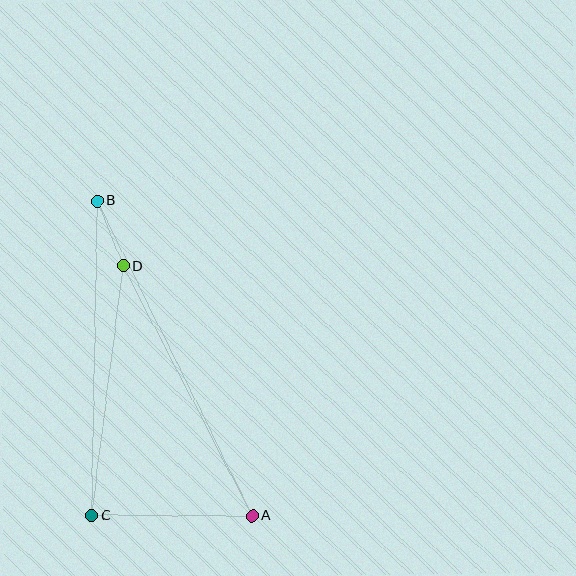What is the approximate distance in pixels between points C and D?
The distance between C and D is approximately 252 pixels.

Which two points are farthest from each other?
Points A and B are farthest from each other.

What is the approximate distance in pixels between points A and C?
The distance between A and C is approximately 161 pixels.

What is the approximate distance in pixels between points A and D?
The distance between A and D is approximately 281 pixels.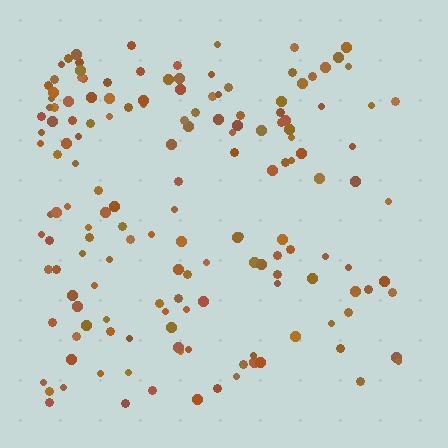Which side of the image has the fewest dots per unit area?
The right.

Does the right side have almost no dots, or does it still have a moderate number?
Still a moderate number, just noticeably fewer than the left.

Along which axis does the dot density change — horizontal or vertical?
Horizontal.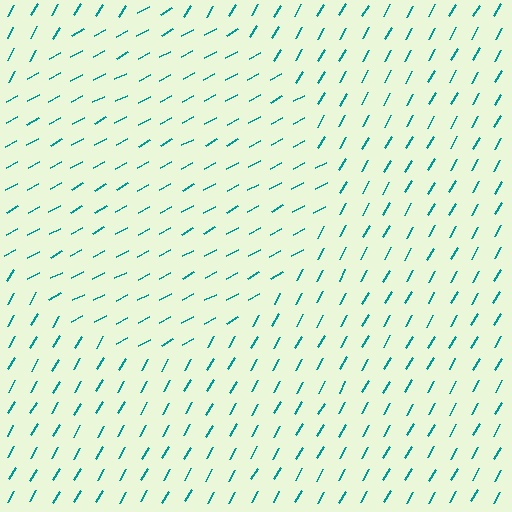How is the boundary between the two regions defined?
The boundary is defined purely by a change in line orientation (approximately 32 degrees difference). All lines are the same color and thickness.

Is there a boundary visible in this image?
Yes, there is a texture boundary formed by a change in line orientation.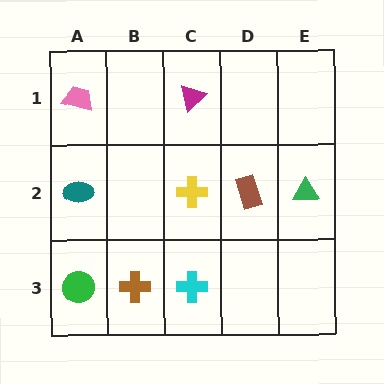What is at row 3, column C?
A cyan cross.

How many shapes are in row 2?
4 shapes.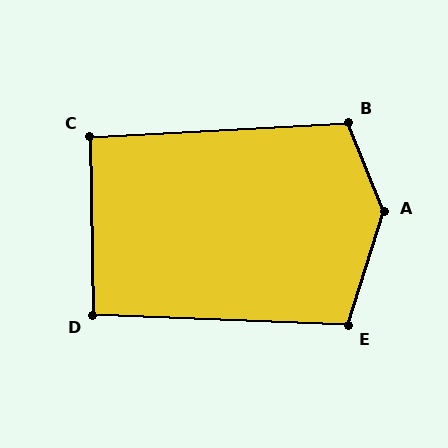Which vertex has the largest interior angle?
A, at approximately 141 degrees.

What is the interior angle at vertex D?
Approximately 93 degrees (approximately right).